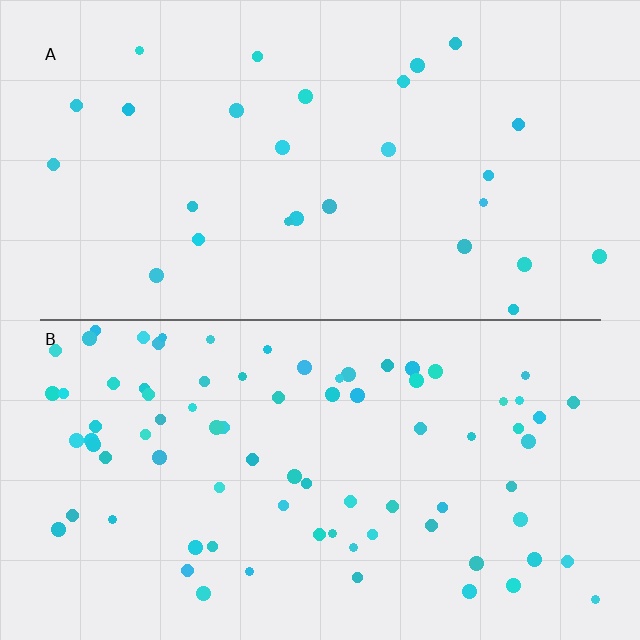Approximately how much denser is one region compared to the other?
Approximately 3.0× — region B over region A.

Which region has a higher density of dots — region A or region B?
B (the bottom).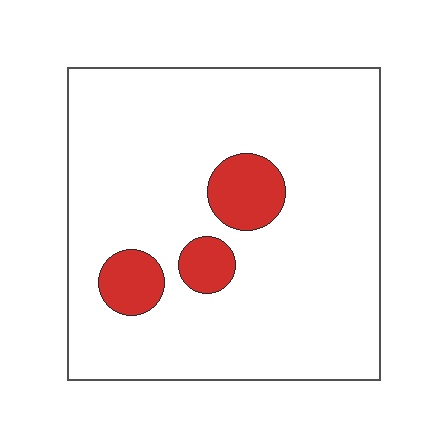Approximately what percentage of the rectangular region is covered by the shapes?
Approximately 10%.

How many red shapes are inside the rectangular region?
3.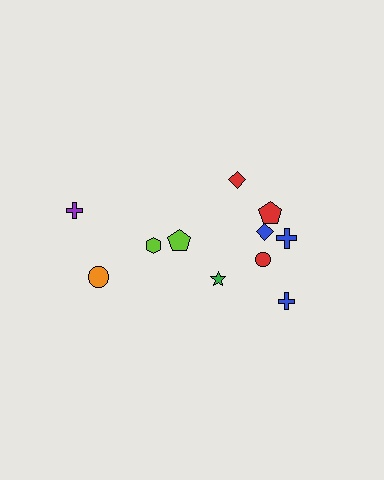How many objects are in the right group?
There are 7 objects.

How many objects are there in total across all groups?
There are 11 objects.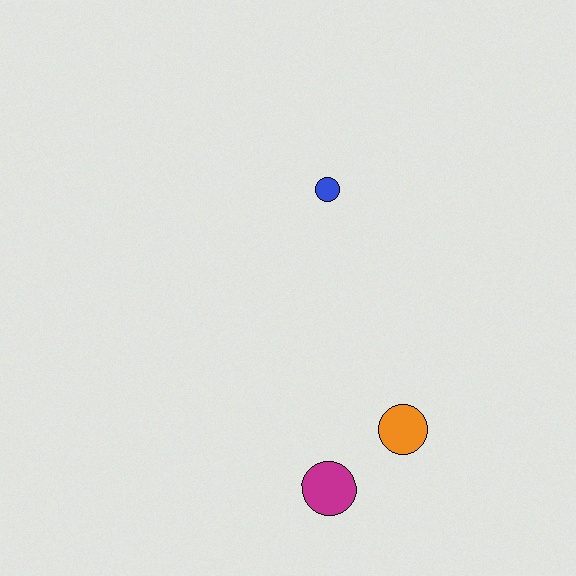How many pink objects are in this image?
There are no pink objects.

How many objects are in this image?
There are 3 objects.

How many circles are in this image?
There are 3 circles.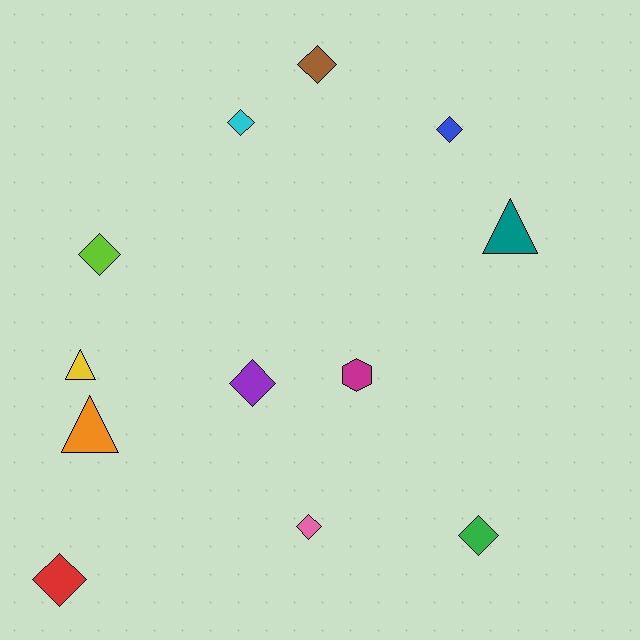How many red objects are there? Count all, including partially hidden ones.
There is 1 red object.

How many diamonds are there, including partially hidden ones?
There are 8 diamonds.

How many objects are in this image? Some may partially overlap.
There are 12 objects.